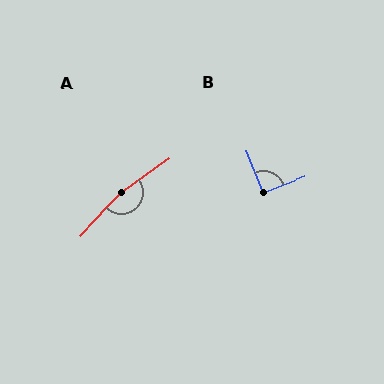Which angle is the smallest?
B, at approximately 91 degrees.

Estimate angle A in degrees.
Approximately 170 degrees.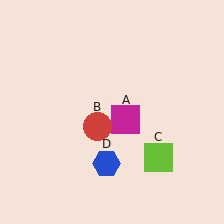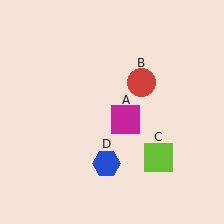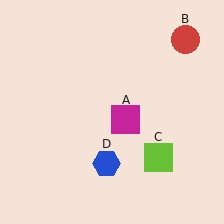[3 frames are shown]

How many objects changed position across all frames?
1 object changed position: red circle (object B).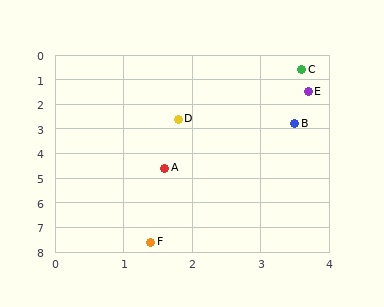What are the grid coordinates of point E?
Point E is at approximately (3.7, 1.5).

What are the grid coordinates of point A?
Point A is at approximately (1.6, 4.6).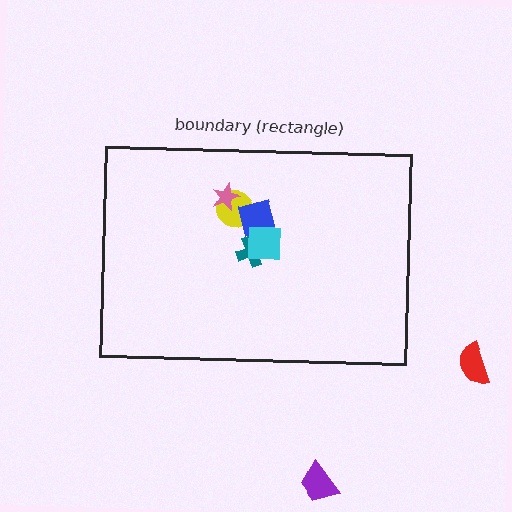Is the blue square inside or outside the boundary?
Inside.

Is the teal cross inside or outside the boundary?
Inside.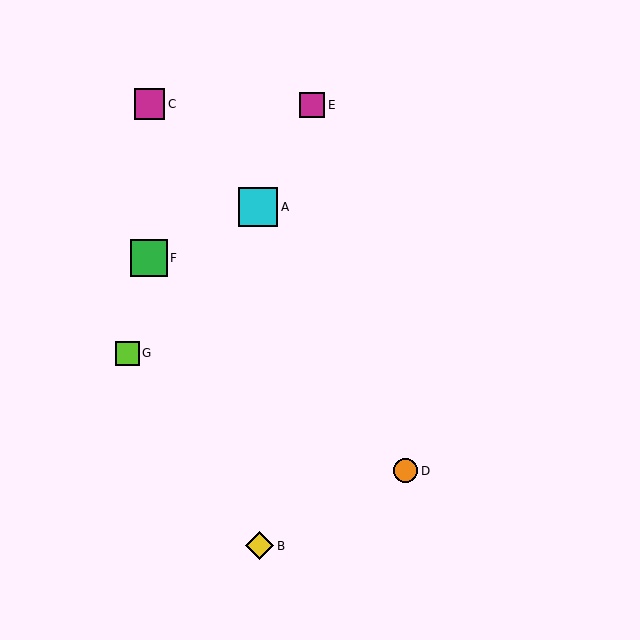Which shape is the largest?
The cyan square (labeled A) is the largest.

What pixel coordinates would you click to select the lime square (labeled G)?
Click at (127, 353) to select the lime square G.